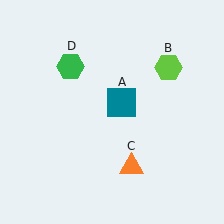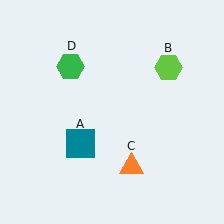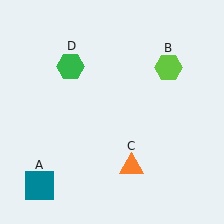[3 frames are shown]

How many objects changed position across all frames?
1 object changed position: teal square (object A).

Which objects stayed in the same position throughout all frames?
Lime hexagon (object B) and orange triangle (object C) and green hexagon (object D) remained stationary.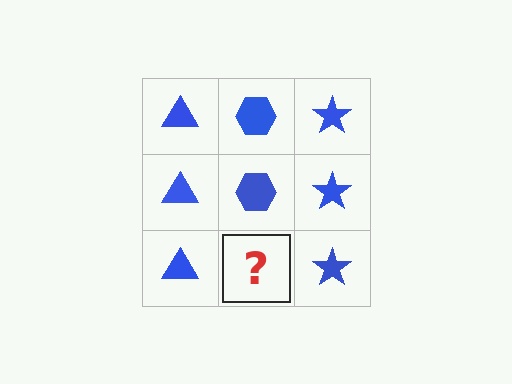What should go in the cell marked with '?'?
The missing cell should contain a blue hexagon.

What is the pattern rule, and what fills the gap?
The rule is that each column has a consistent shape. The gap should be filled with a blue hexagon.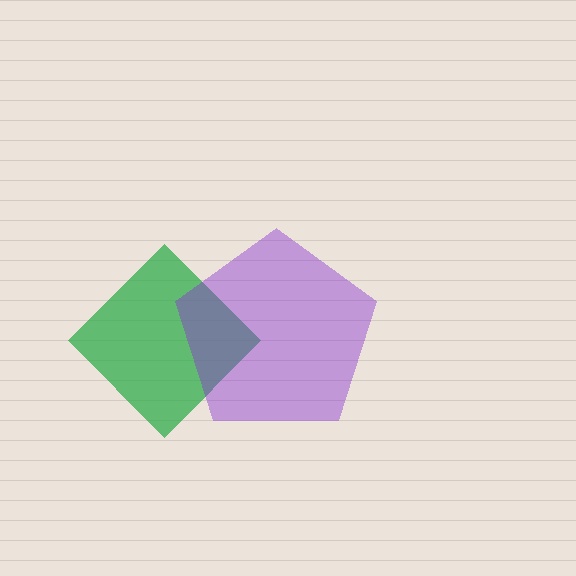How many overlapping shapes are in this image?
There are 2 overlapping shapes in the image.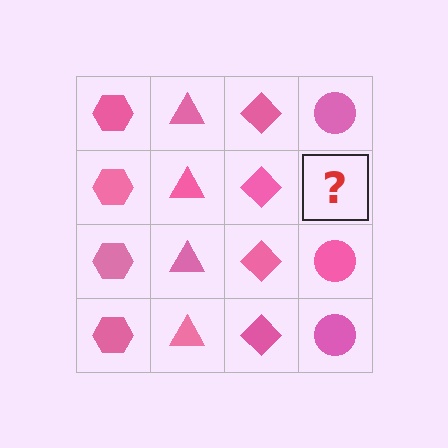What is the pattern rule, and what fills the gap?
The rule is that each column has a consistent shape. The gap should be filled with a pink circle.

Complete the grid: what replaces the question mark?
The question mark should be replaced with a pink circle.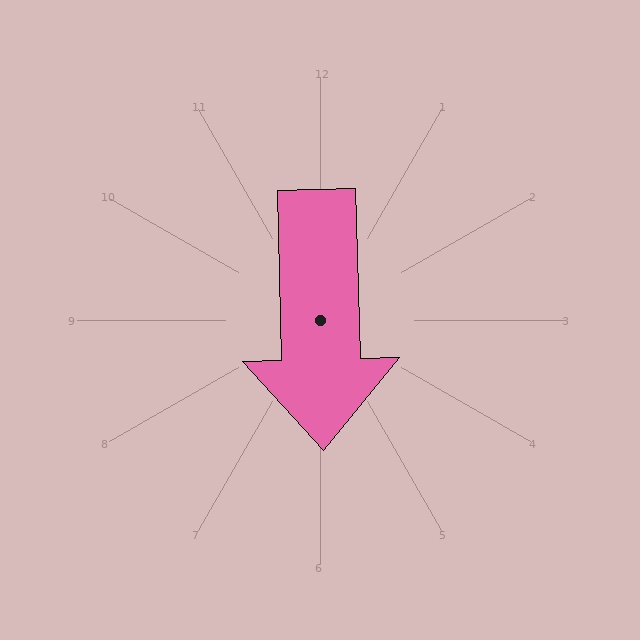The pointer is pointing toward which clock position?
Roughly 6 o'clock.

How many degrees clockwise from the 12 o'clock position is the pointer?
Approximately 179 degrees.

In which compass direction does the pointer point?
South.